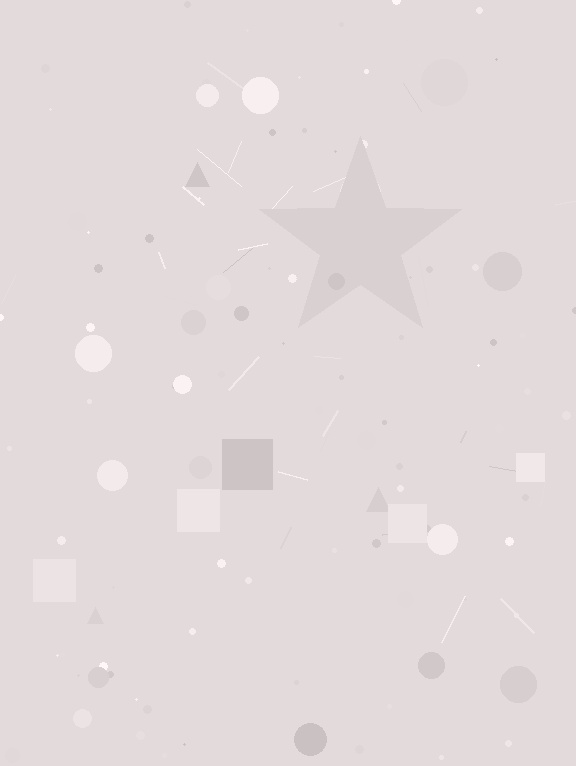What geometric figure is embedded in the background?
A star is embedded in the background.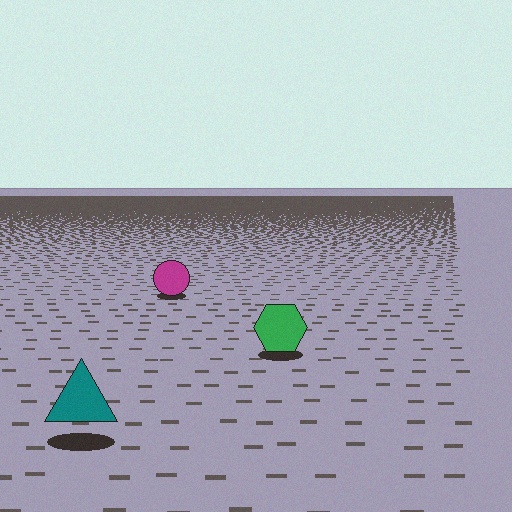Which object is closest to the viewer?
The teal triangle is closest. The texture marks near it are larger and more spread out.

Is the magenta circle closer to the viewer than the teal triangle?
No. The teal triangle is closer — you can tell from the texture gradient: the ground texture is coarser near it.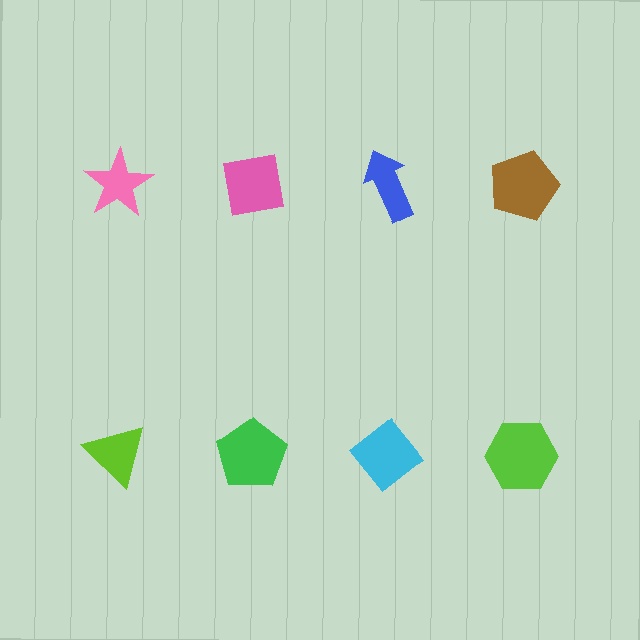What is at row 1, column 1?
A pink star.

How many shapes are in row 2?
4 shapes.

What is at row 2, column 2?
A green pentagon.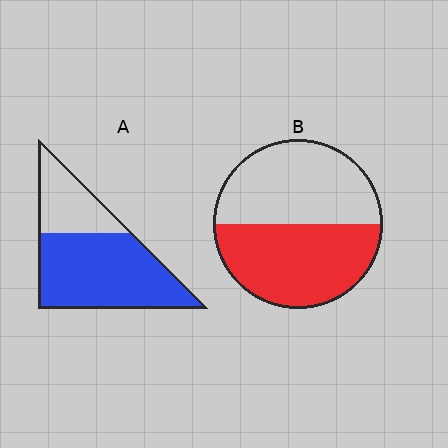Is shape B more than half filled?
Roughly half.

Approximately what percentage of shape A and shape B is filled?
A is approximately 70% and B is approximately 50%.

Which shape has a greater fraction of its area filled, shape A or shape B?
Shape A.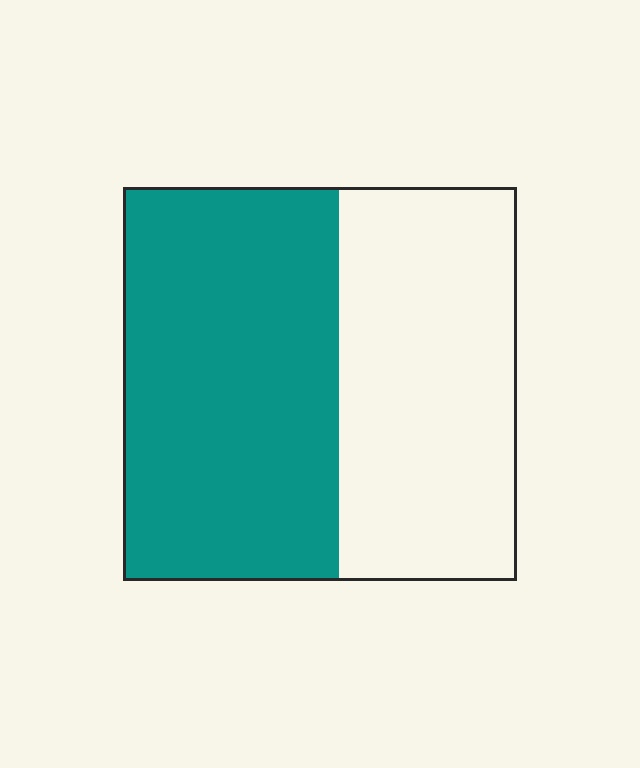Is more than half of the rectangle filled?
Yes.